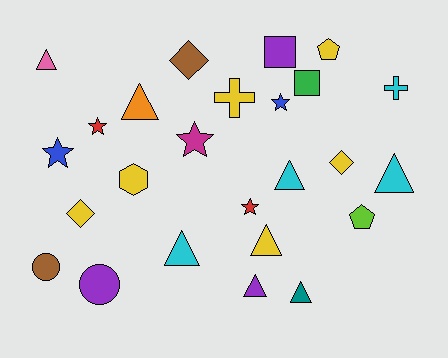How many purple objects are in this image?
There are 3 purple objects.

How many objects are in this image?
There are 25 objects.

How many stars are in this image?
There are 5 stars.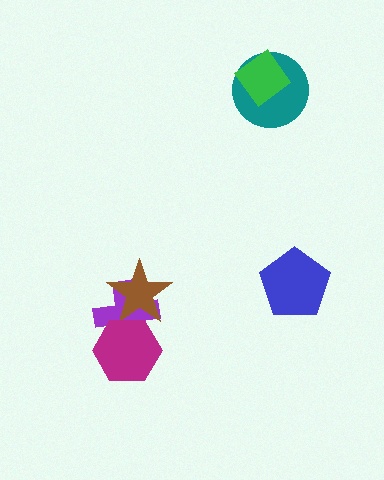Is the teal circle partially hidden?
Yes, it is partially covered by another shape.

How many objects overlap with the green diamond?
1 object overlaps with the green diamond.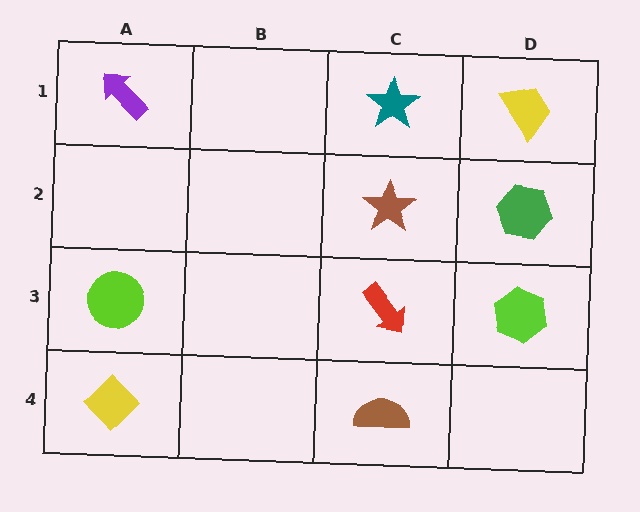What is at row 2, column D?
A green hexagon.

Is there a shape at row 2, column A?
No, that cell is empty.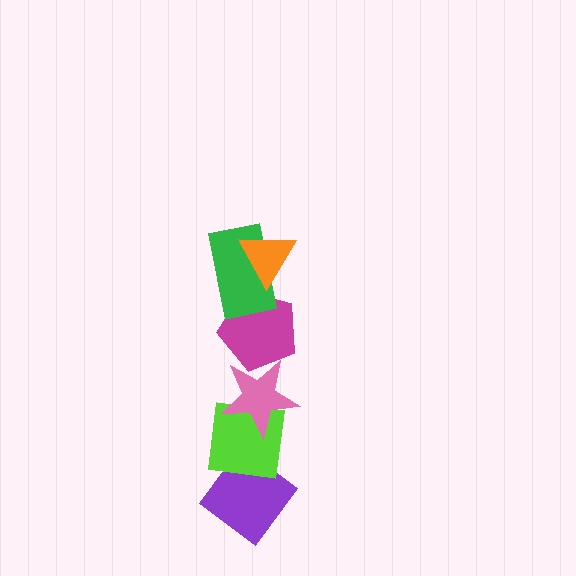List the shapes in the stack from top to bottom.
From top to bottom: the orange triangle, the green rectangle, the magenta pentagon, the pink star, the lime square, the purple diamond.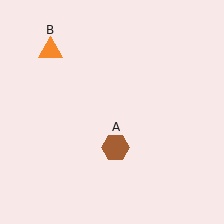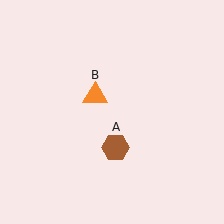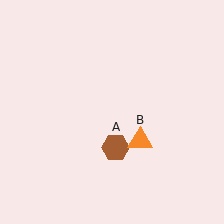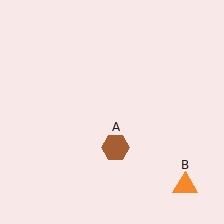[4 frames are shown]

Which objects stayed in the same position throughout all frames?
Brown hexagon (object A) remained stationary.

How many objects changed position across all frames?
1 object changed position: orange triangle (object B).